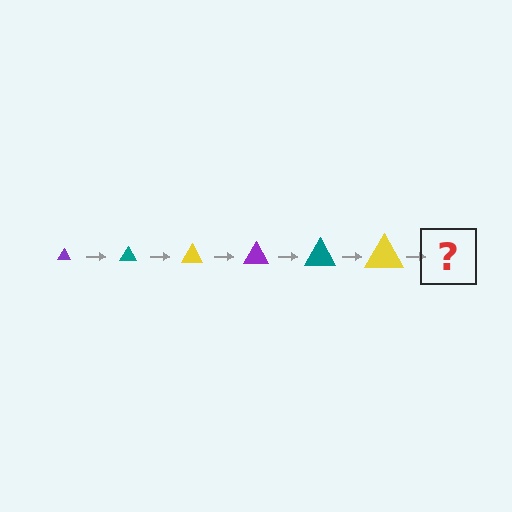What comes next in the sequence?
The next element should be a purple triangle, larger than the previous one.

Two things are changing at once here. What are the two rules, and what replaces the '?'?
The two rules are that the triangle grows larger each step and the color cycles through purple, teal, and yellow. The '?' should be a purple triangle, larger than the previous one.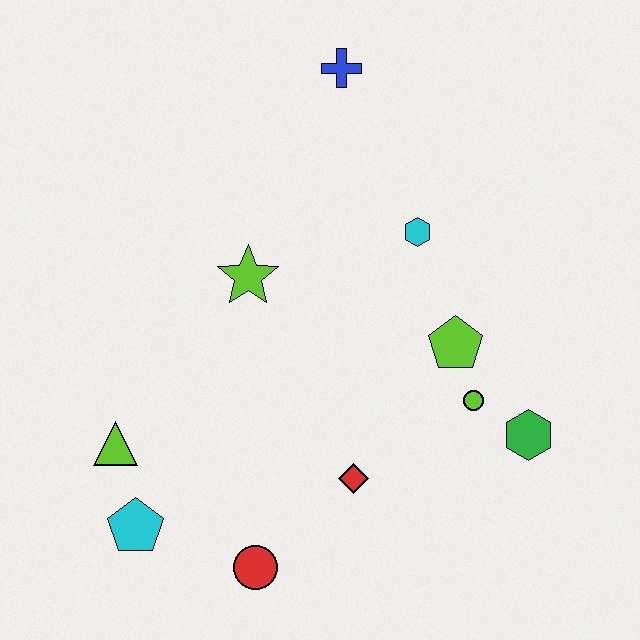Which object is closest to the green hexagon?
The lime circle is closest to the green hexagon.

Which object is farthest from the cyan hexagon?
The cyan pentagon is farthest from the cyan hexagon.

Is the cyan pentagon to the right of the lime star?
No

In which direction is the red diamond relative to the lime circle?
The red diamond is to the left of the lime circle.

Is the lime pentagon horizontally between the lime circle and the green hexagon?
No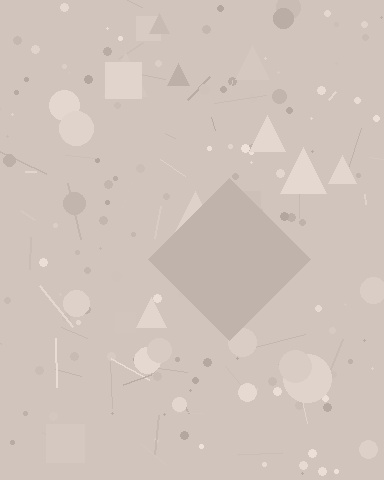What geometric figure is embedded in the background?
A diamond is embedded in the background.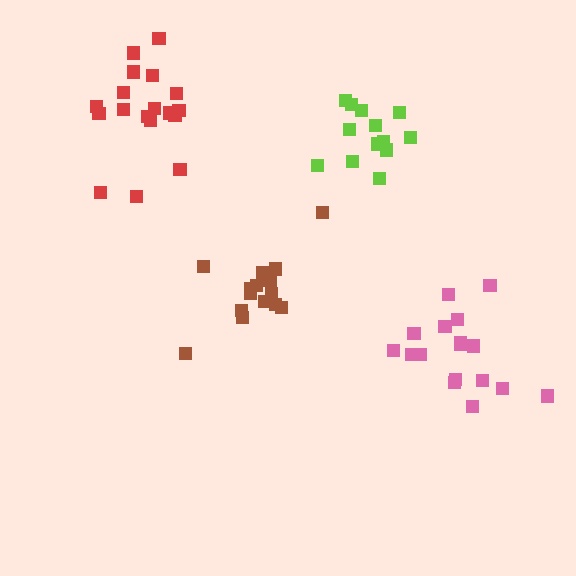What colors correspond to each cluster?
The clusters are colored: brown, lime, pink, red.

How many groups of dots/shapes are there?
There are 4 groups.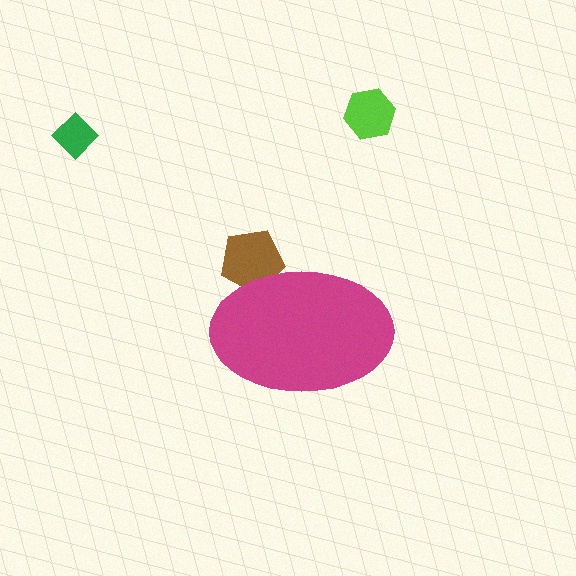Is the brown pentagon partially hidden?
Yes, the brown pentagon is partially hidden behind the magenta ellipse.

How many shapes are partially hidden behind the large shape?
1 shape is partially hidden.